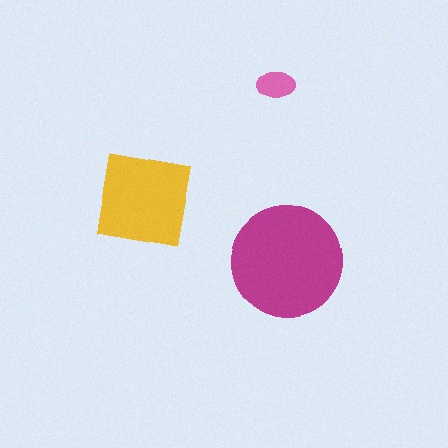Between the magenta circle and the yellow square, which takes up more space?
The magenta circle.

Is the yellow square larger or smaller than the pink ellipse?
Larger.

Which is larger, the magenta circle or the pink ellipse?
The magenta circle.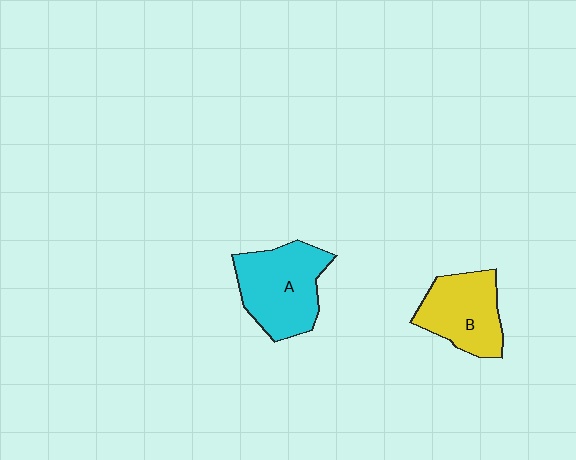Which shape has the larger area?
Shape A (cyan).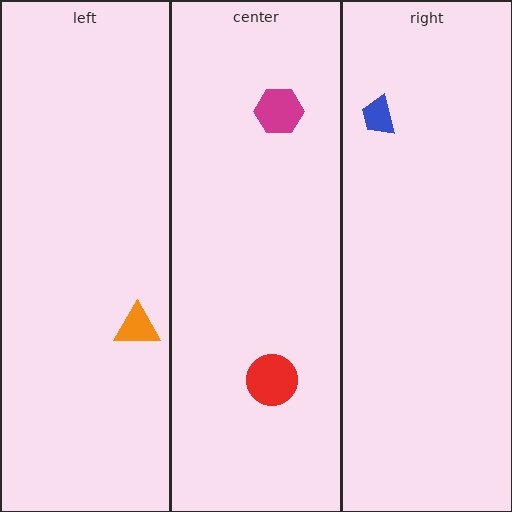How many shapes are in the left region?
1.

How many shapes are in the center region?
2.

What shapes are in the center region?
The red circle, the magenta hexagon.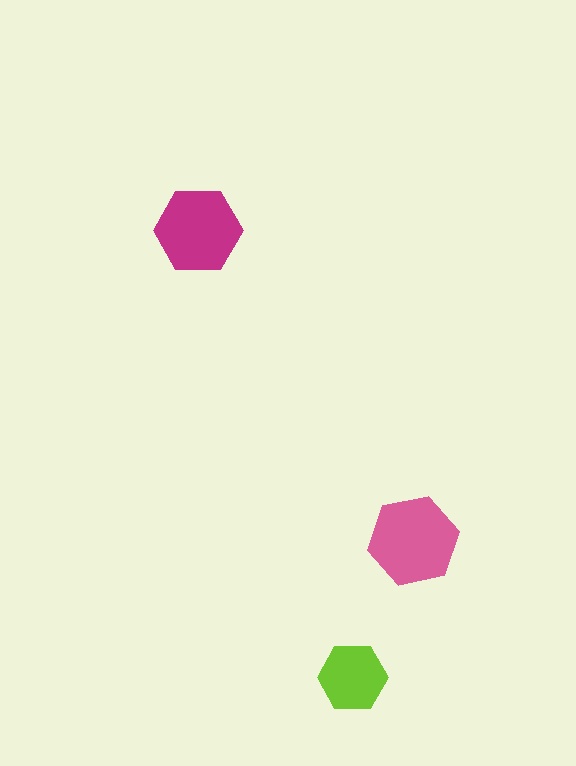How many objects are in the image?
There are 3 objects in the image.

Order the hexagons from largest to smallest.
the pink one, the magenta one, the lime one.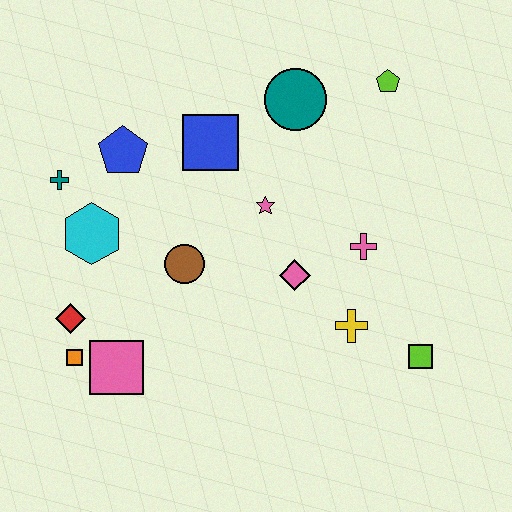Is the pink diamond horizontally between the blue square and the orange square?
No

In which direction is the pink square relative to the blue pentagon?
The pink square is below the blue pentagon.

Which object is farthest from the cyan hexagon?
The lime square is farthest from the cyan hexagon.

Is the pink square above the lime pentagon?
No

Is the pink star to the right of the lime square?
No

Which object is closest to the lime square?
The yellow cross is closest to the lime square.